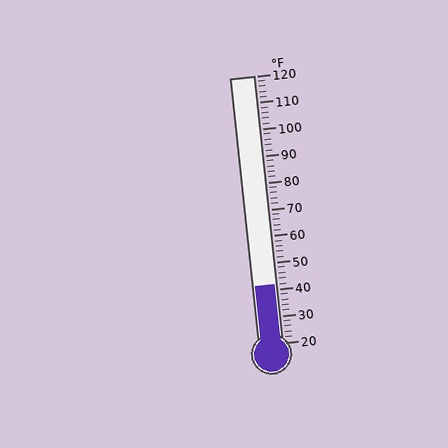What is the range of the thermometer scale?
The thermometer scale ranges from 20°F to 120°F.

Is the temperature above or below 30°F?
The temperature is above 30°F.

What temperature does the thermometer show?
The thermometer shows approximately 42°F.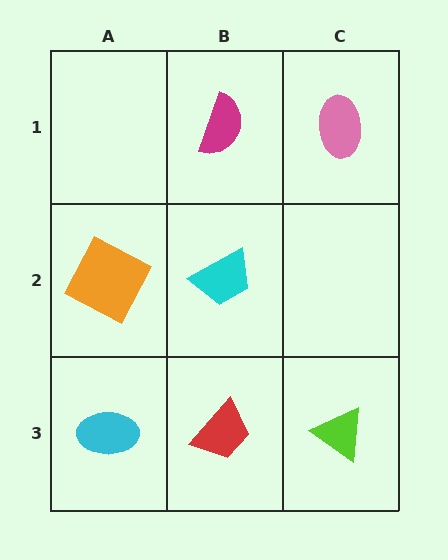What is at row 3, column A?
A cyan ellipse.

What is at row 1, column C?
A pink ellipse.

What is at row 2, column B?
A cyan trapezoid.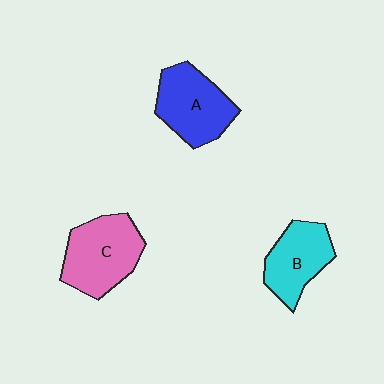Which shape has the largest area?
Shape C (pink).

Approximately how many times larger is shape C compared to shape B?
Approximately 1.3 times.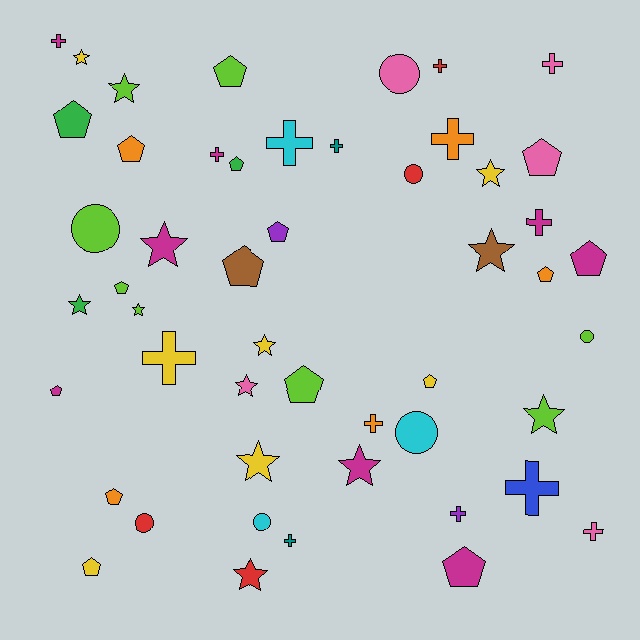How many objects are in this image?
There are 50 objects.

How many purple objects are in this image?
There are 2 purple objects.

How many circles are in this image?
There are 7 circles.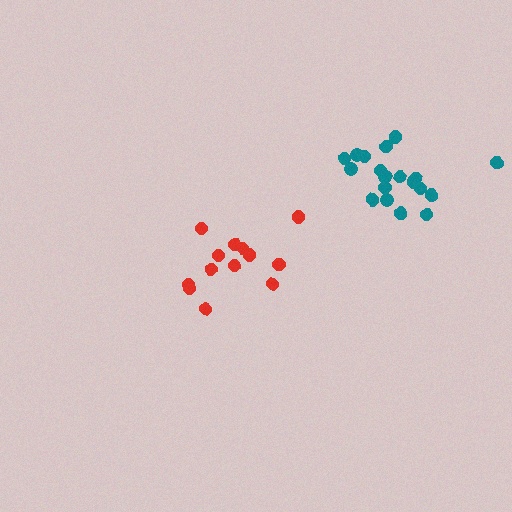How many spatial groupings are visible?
There are 2 spatial groupings.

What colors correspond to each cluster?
The clusters are colored: teal, red.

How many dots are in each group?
Group 1: 19 dots, Group 2: 13 dots (32 total).